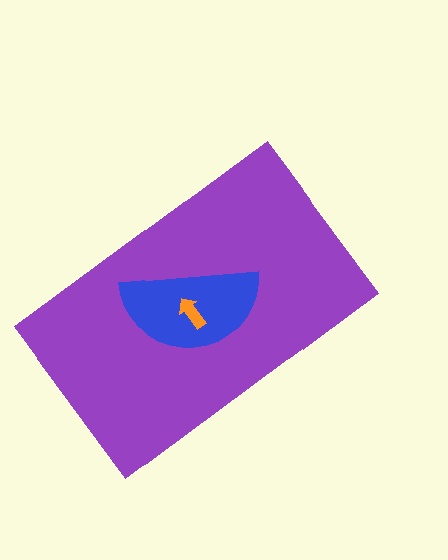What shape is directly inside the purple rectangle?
The blue semicircle.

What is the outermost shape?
The purple rectangle.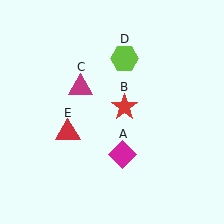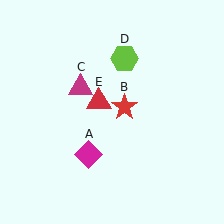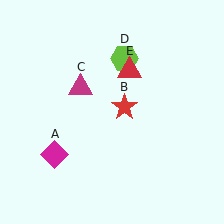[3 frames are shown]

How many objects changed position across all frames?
2 objects changed position: magenta diamond (object A), red triangle (object E).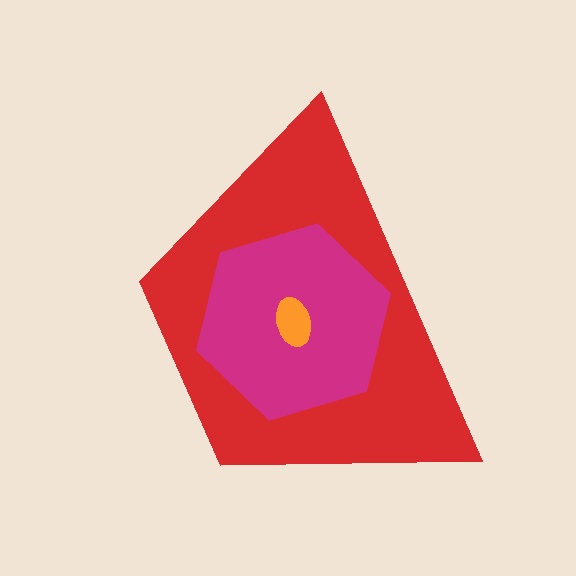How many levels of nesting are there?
3.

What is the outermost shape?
The red trapezoid.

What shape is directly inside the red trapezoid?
The magenta hexagon.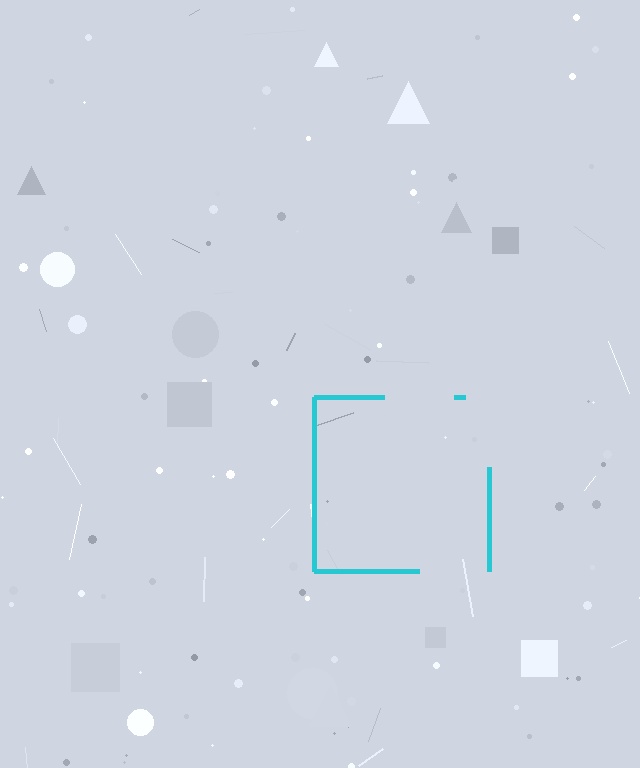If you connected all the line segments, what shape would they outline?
They would outline a square.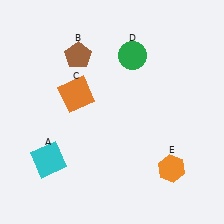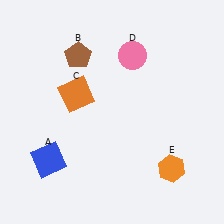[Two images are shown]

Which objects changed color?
A changed from cyan to blue. D changed from green to pink.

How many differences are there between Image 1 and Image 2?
There are 2 differences between the two images.